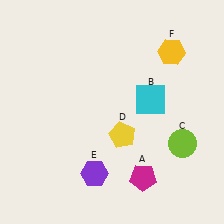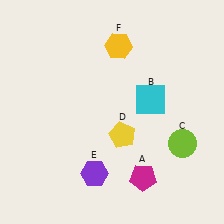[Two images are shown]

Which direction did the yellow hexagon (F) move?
The yellow hexagon (F) moved left.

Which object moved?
The yellow hexagon (F) moved left.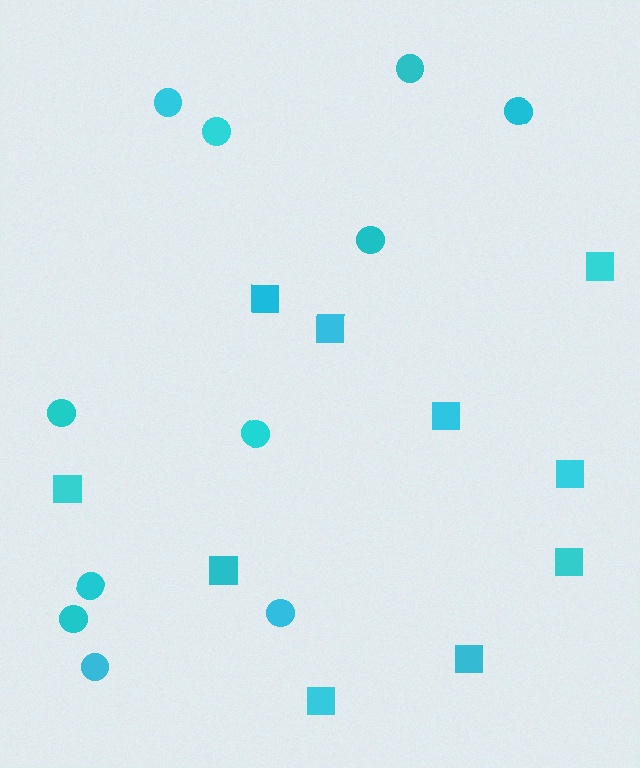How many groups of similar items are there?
There are 2 groups: one group of circles (11) and one group of squares (10).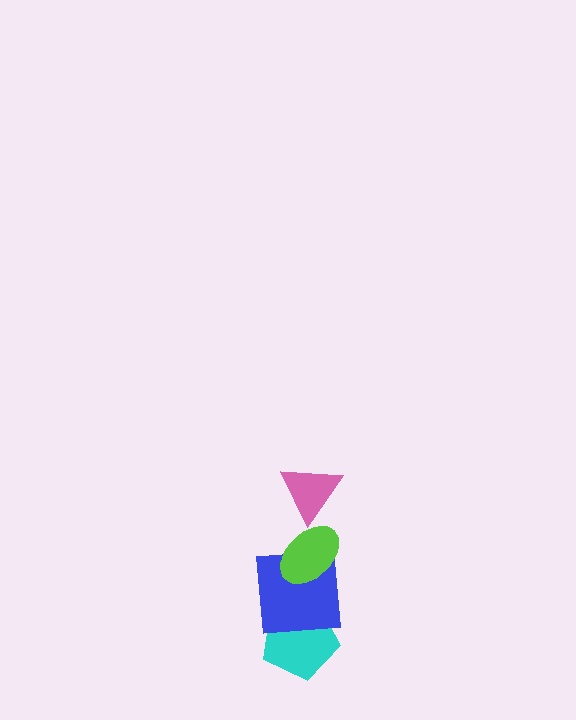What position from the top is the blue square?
The blue square is 3rd from the top.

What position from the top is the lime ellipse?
The lime ellipse is 2nd from the top.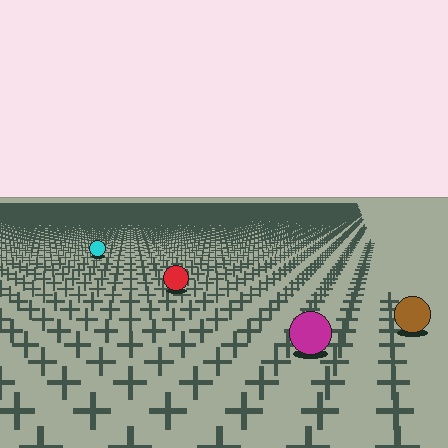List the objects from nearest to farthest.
From nearest to farthest: the magenta circle, the brown circle, the red circle, the cyan circle.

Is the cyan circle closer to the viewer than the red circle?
No. The red circle is closer — you can tell from the texture gradient: the ground texture is coarser near it.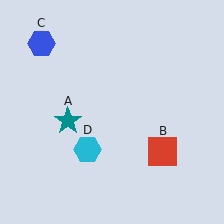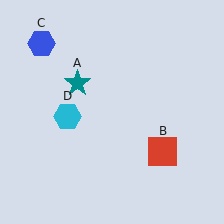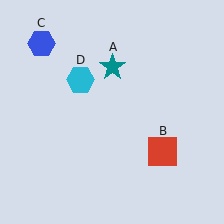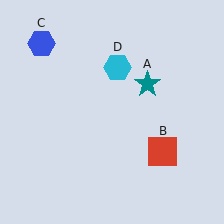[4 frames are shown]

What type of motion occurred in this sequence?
The teal star (object A), cyan hexagon (object D) rotated clockwise around the center of the scene.